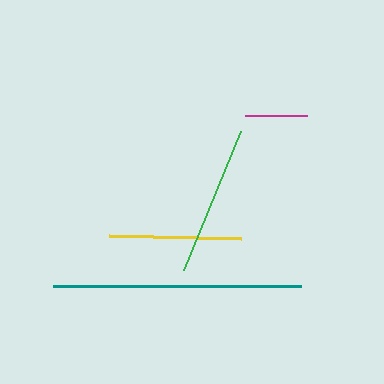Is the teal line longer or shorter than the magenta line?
The teal line is longer than the magenta line.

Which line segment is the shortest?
The magenta line is the shortest at approximately 62 pixels.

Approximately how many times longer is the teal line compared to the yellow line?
The teal line is approximately 1.9 times the length of the yellow line.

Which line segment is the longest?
The teal line is the longest at approximately 247 pixels.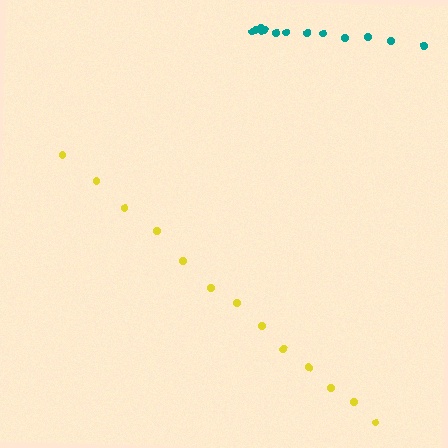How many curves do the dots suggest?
There are 2 distinct paths.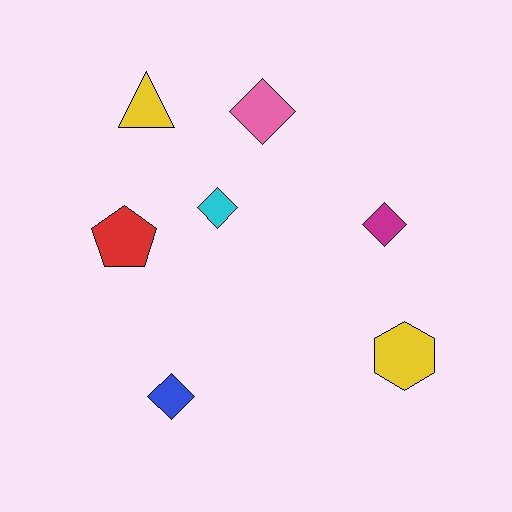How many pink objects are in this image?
There is 1 pink object.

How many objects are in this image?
There are 7 objects.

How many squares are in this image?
There are no squares.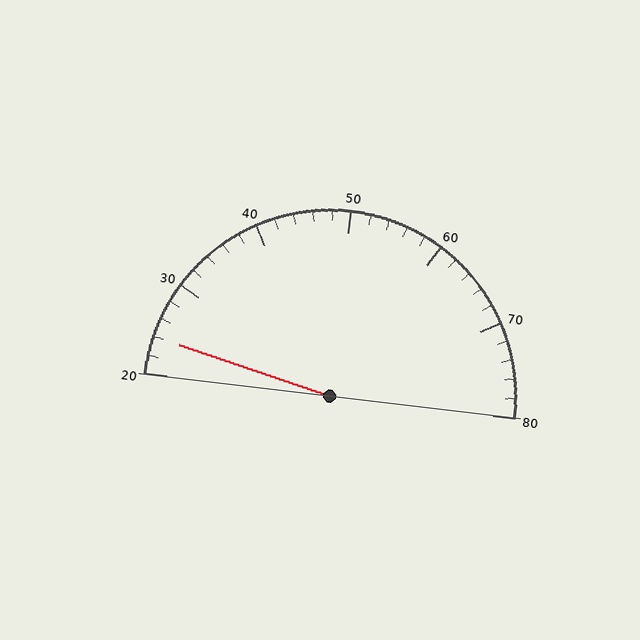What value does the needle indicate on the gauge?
The needle indicates approximately 24.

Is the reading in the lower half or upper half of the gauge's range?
The reading is in the lower half of the range (20 to 80).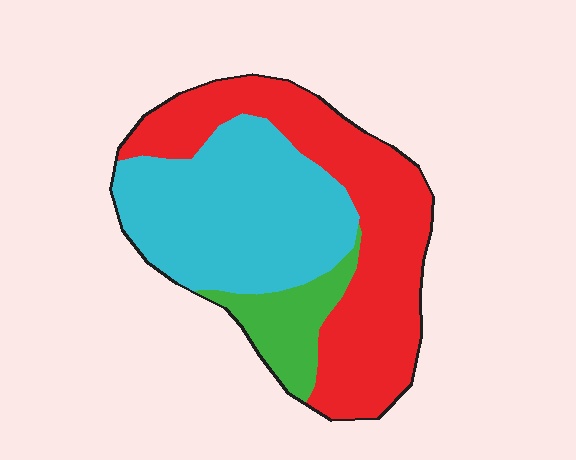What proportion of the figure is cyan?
Cyan takes up between a third and a half of the figure.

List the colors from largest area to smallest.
From largest to smallest: red, cyan, green.